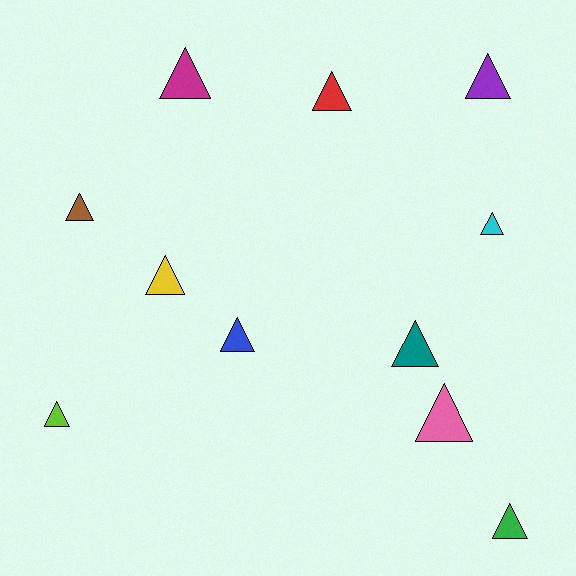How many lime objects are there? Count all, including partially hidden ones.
There is 1 lime object.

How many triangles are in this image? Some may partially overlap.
There are 11 triangles.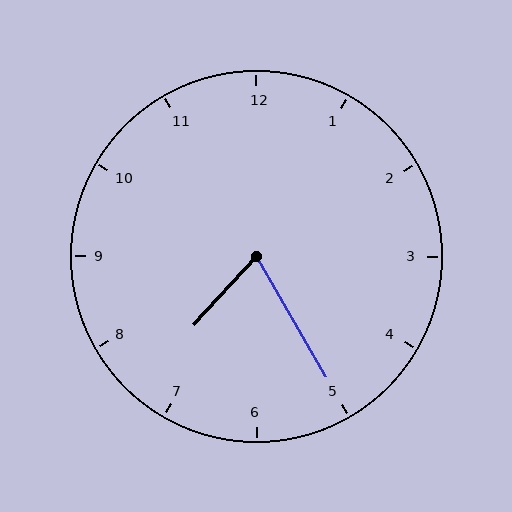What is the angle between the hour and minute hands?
Approximately 72 degrees.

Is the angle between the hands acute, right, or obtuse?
It is acute.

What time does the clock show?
7:25.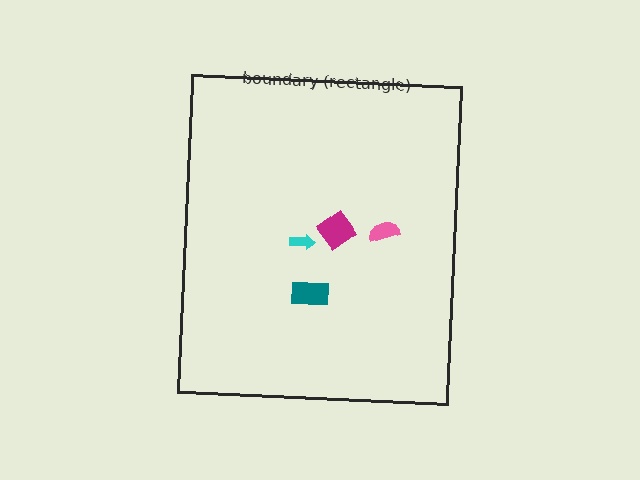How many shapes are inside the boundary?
4 inside, 0 outside.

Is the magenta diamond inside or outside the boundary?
Inside.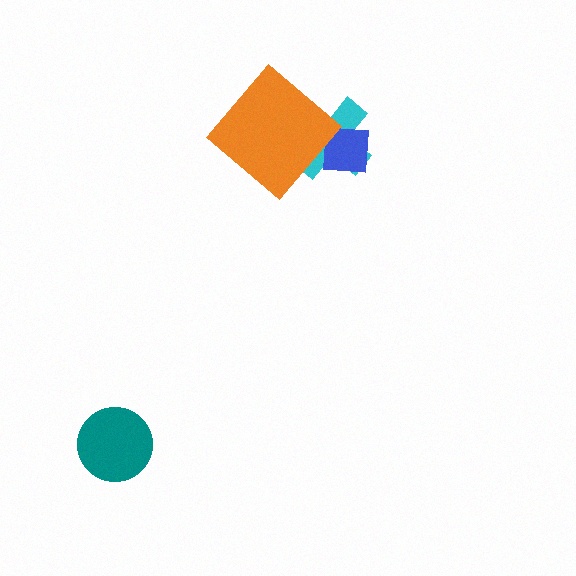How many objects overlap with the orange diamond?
1 object overlaps with the orange diamond.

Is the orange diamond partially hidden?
No, no other shape covers it.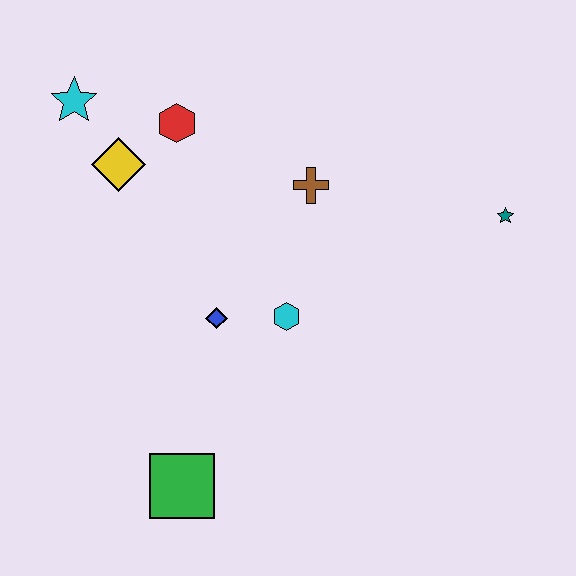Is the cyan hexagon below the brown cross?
Yes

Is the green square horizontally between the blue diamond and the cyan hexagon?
No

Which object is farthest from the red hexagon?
The green square is farthest from the red hexagon.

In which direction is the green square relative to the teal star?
The green square is to the left of the teal star.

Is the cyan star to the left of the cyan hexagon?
Yes